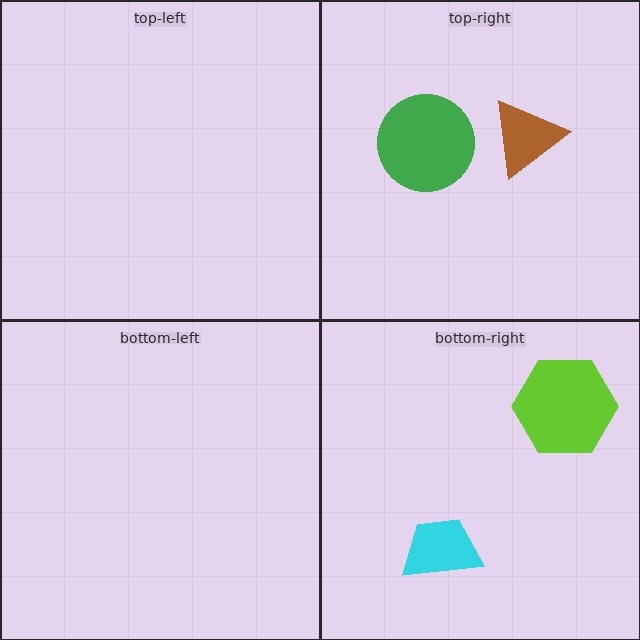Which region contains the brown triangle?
The top-right region.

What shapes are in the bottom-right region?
The lime hexagon, the cyan trapezoid.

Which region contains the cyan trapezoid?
The bottom-right region.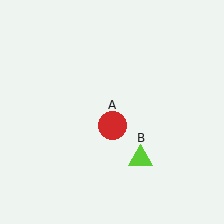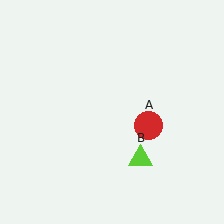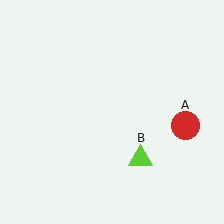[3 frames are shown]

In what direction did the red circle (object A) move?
The red circle (object A) moved right.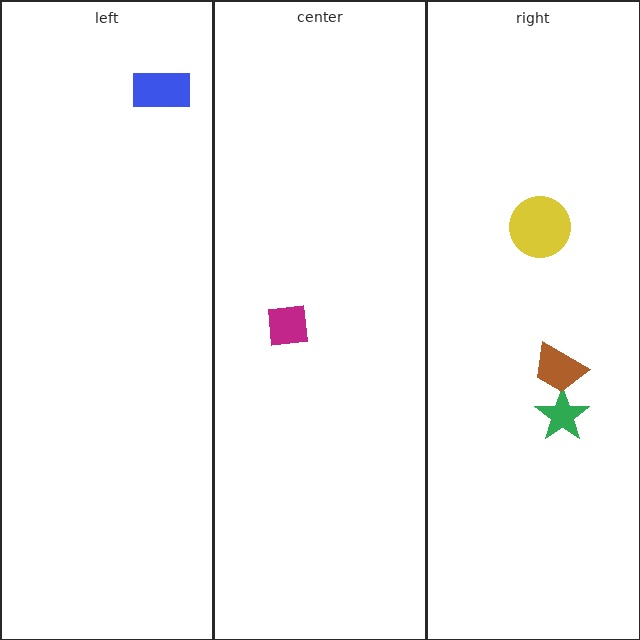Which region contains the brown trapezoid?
The right region.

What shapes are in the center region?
The magenta square.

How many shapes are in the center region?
1.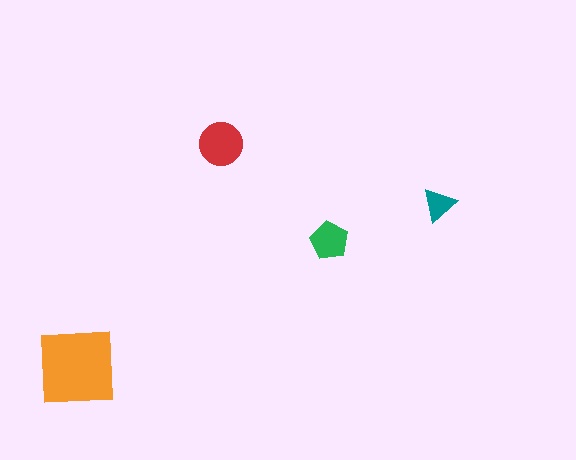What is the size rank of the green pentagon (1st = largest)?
3rd.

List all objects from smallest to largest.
The teal triangle, the green pentagon, the red circle, the orange square.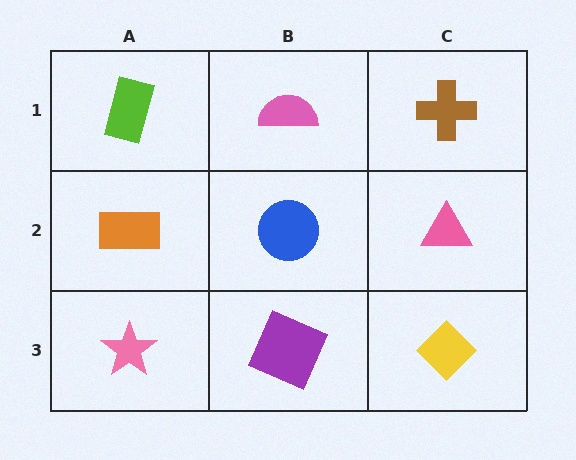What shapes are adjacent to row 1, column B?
A blue circle (row 2, column B), a lime rectangle (row 1, column A), a brown cross (row 1, column C).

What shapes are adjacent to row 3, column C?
A pink triangle (row 2, column C), a purple square (row 3, column B).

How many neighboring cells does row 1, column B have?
3.